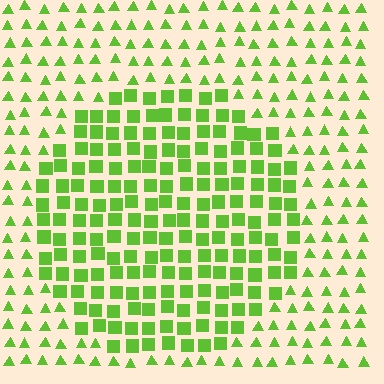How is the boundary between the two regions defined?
The boundary is defined by a change in element shape: squares inside vs. triangles outside. All elements share the same color and spacing.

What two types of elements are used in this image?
The image uses squares inside the circle region and triangles outside it.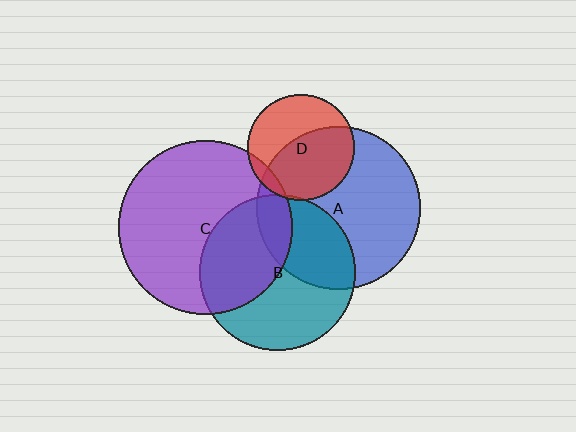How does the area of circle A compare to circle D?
Approximately 2.4 times.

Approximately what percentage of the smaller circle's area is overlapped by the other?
Approximately 40%.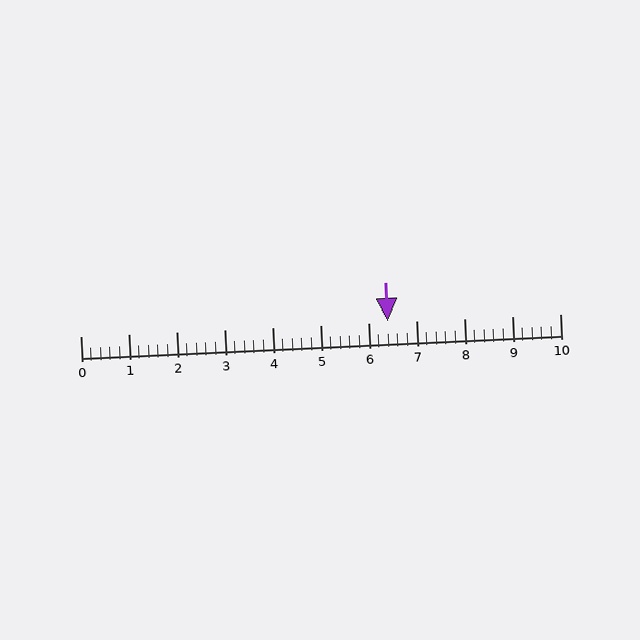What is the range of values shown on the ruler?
The ruler shows values from 0 to 10.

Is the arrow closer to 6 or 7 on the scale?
The arrow is closer to 6.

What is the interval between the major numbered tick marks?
The major tick marks are spaced 1 units apart.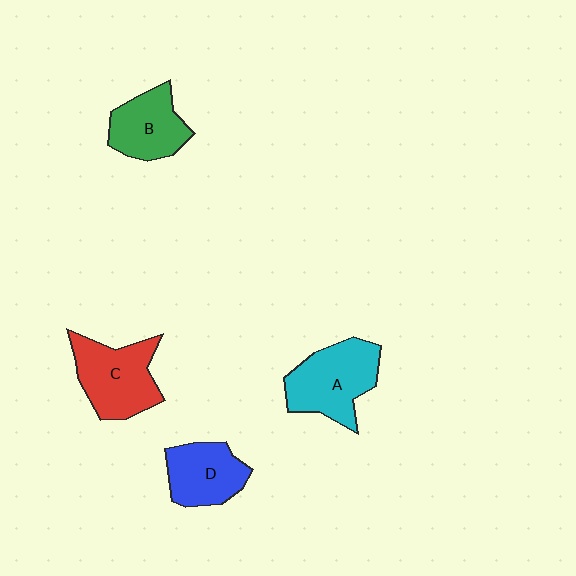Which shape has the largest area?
Shape A (cyan).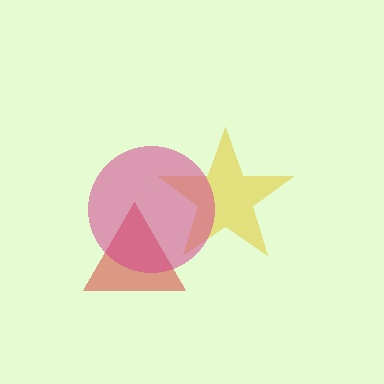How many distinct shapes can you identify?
There are 3 distinct shapes: a yellow star, a red triangle, a magenta circle.